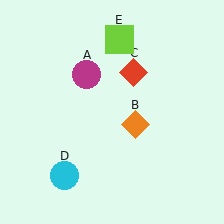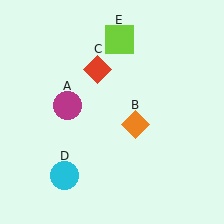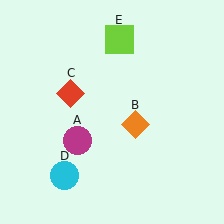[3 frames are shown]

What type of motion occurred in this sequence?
The magenta circle (object A), red diamond (object C) rotated counterclockwise around the center of the scene.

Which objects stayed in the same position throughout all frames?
Orange diamond (object B) and cyan circle (object D) and lime square (object E) remained stationary.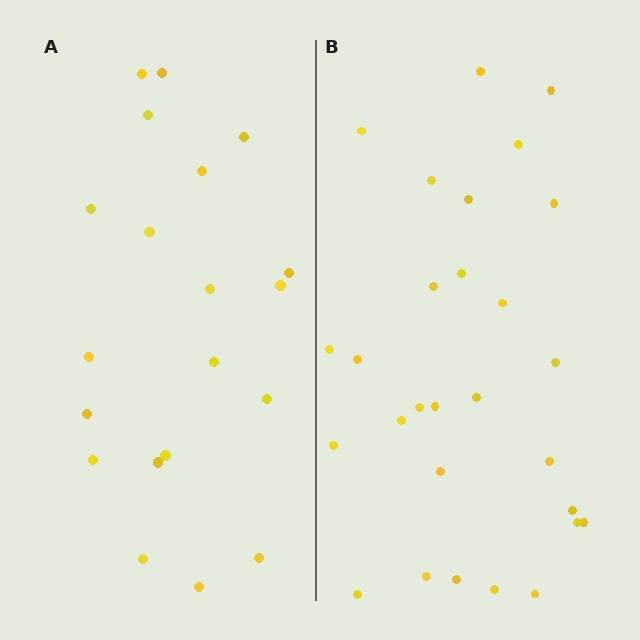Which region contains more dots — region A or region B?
Region B (the right region) has more dots.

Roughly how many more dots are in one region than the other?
Region B has roughly 8 or so more dots than region A.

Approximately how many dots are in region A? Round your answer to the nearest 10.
About 20 dots.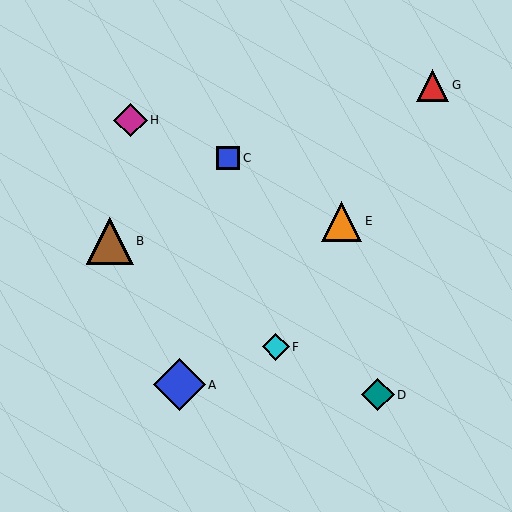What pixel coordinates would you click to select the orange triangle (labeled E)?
Click at (342, 221) to select the orange triangle E.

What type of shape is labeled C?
Shape C is a blue square.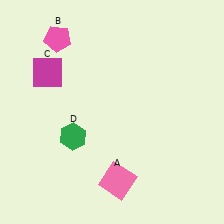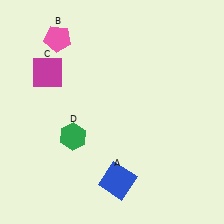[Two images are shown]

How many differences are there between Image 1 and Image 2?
There is 1 difference between the two images.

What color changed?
The square (A) changed from pink in Image 1 to blue in Image 2.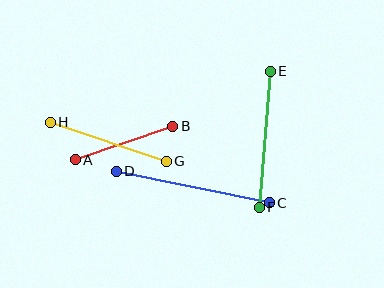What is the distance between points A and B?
The distance is approximately 103 pixels.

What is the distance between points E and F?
The distance is approximately 137 pixels.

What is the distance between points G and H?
The distance is approximately 122 pixels.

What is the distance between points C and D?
The distance is approximately 156 pixels.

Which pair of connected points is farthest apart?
Points C and D are farthest apart.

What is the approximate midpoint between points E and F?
The midpoint is at approximately (265, 139) pixels.